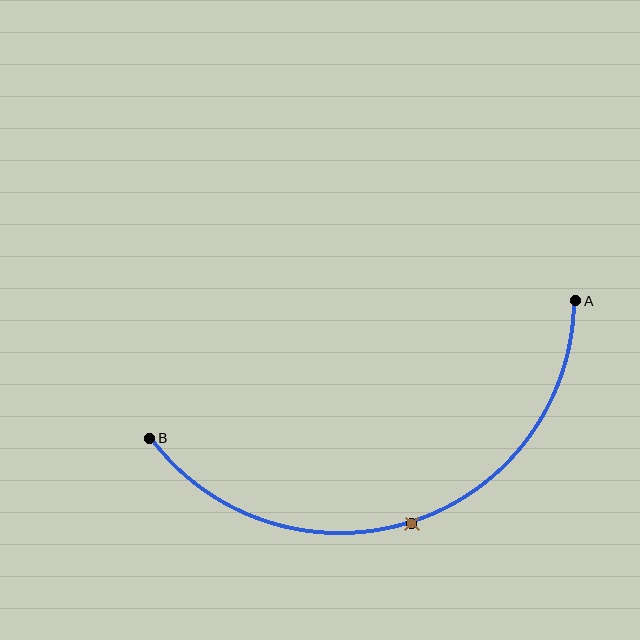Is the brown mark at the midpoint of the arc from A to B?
Yes. The brown mark lies on the arc at equal arc-length from both A and B — it is the arc midpoint.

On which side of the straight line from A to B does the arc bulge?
The arc bulges below the straight line connecting A and B.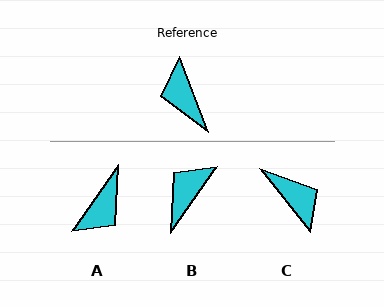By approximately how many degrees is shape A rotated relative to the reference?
Approximately 124 degrees counter-clockwise.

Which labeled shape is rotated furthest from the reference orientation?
C, about 163 degrees away.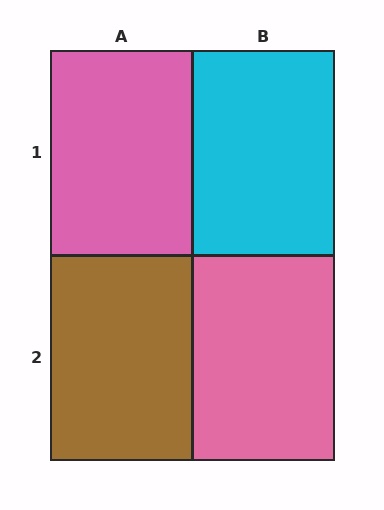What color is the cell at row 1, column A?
Pink.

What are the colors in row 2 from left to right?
Brown, pink.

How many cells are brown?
1 cell is brown.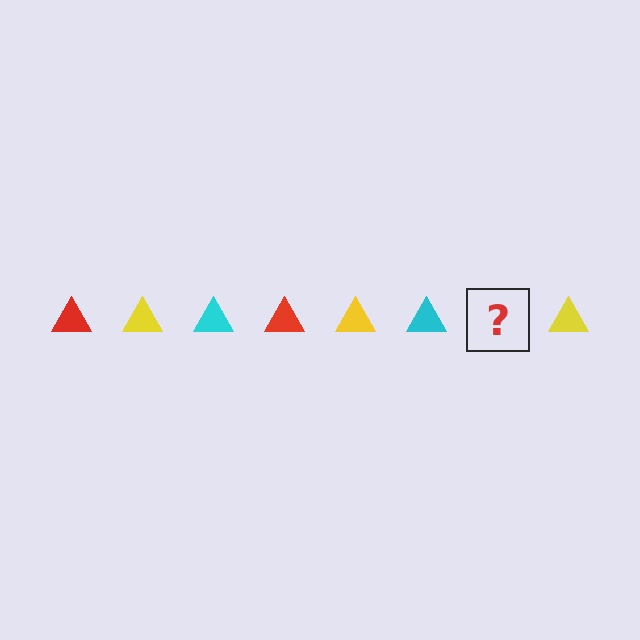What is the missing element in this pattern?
The missing element is a red triangle.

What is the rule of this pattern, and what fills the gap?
The rule is that the pattern cycles through red, yellow, cyan triangles. The gap should be filled with a red triangle.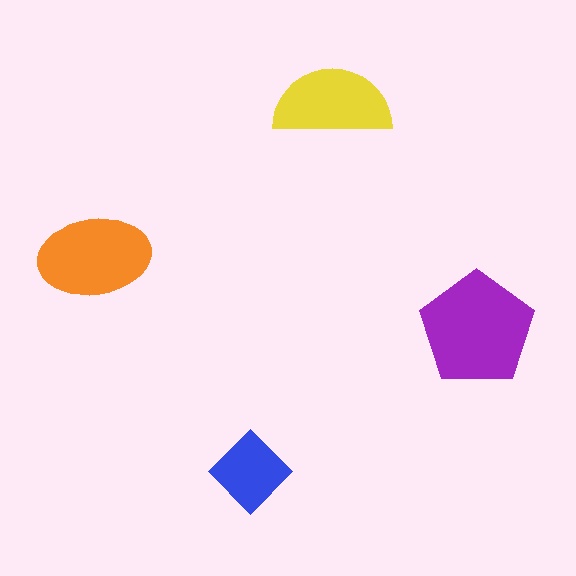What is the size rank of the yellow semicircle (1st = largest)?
3rd.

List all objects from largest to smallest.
The purple pentagon, the orange ellipse, the yellow semicircle, the blue diamond.